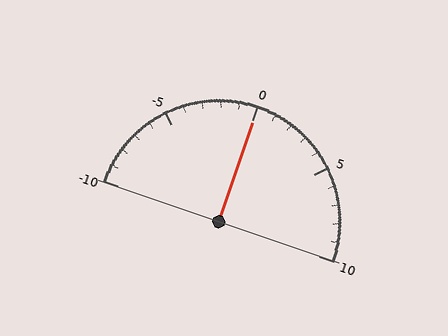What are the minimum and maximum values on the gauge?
The gauge ranges from -10 to 10.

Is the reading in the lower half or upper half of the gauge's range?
The reading is in the upper half of the range (-10 to 10).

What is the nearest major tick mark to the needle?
The nearest major tick mark is 0.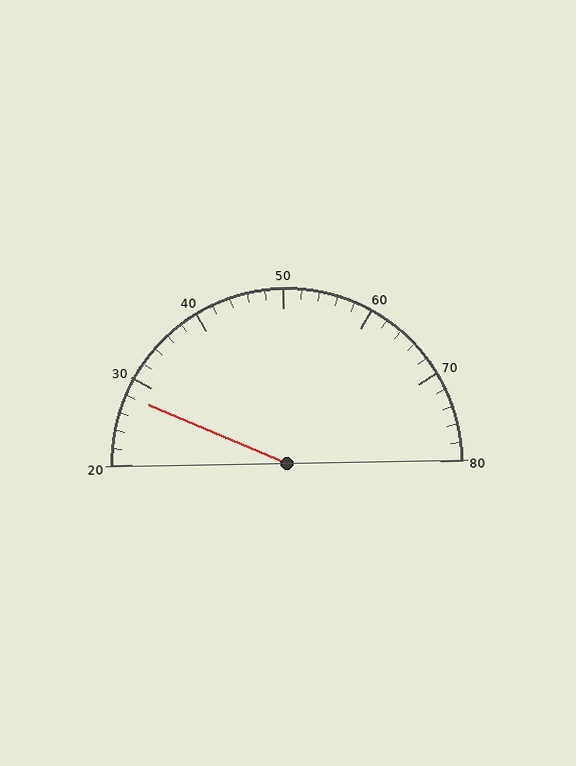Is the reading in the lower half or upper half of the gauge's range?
The reading is in the lower half of the range (20 to 80).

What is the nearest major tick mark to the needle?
The nearest major tick mark is 30.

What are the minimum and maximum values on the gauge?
The gauge ranges from 20 to 80.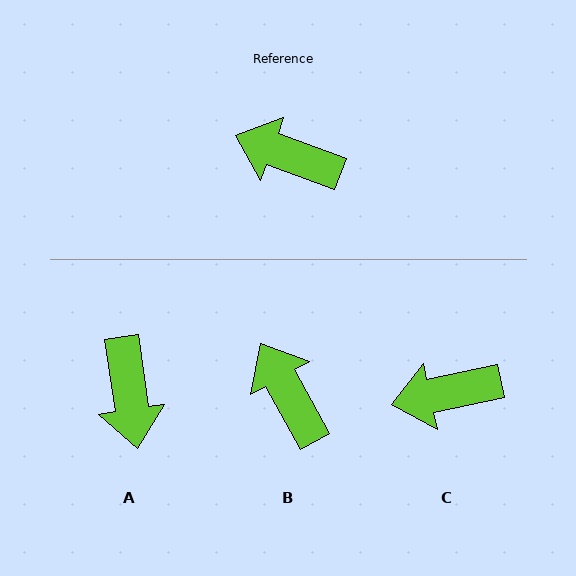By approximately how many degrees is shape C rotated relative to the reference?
Approximately 33 degrees counter-clockwise.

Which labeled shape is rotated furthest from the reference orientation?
A, about 118 degrees away.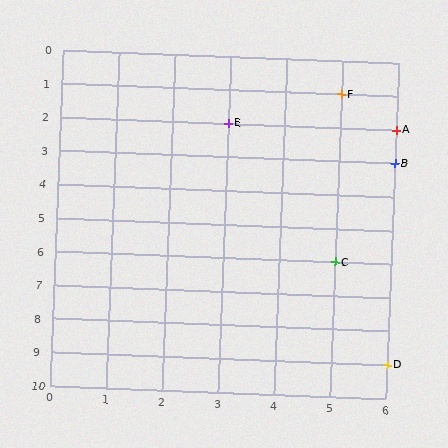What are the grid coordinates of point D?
Point D is at grid coordinates (6, 9).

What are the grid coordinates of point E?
Point E is at grid coordinates (3, 2).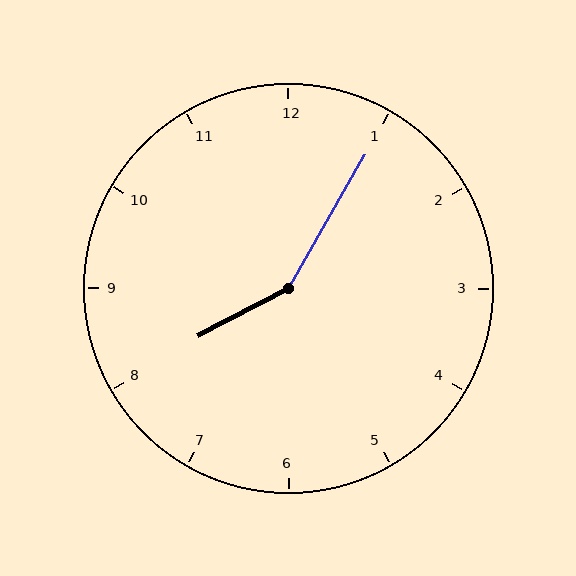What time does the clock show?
8:05.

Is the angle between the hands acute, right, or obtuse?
It is obtuse.